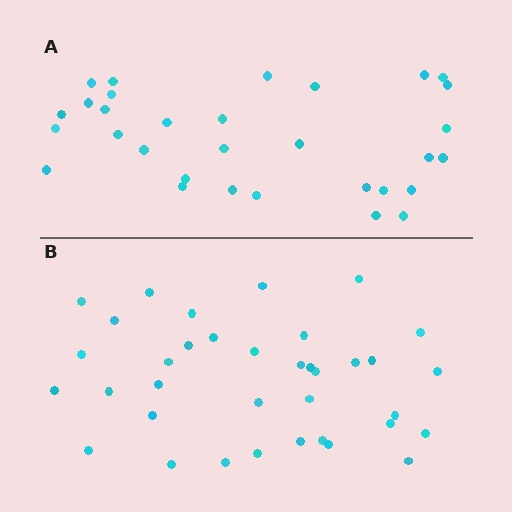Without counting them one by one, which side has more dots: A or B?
Region B (the bottom region) has more dots.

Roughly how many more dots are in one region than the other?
Region B has about 5 more dots than region A.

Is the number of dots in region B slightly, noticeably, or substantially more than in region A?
Region B has only slightly more — the two regions are fairly close. The ratio is roughly 1.2 to 1.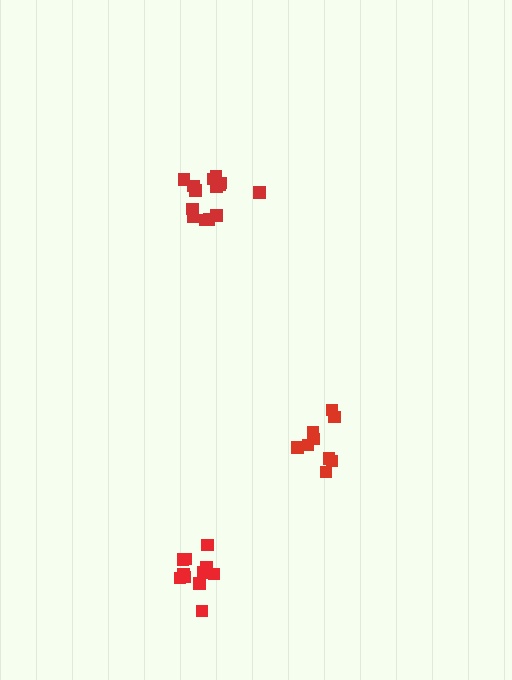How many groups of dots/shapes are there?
There are 3 groups.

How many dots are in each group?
Group 1: 14 dots, Group 2: 11 dots, Group 3: 9 dots (34 total).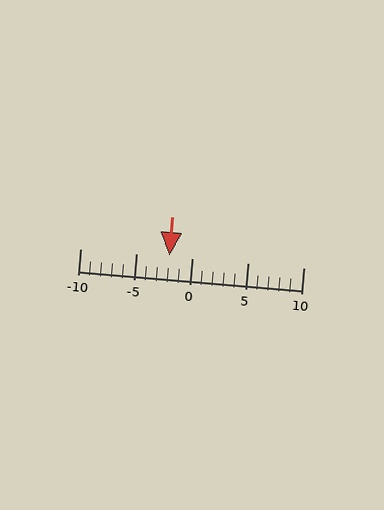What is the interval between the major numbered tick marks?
The major tick marks are spaced 5 units apart.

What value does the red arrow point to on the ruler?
The red arrow points to approximately -2.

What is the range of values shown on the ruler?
The ruler shows values from -10 to 10.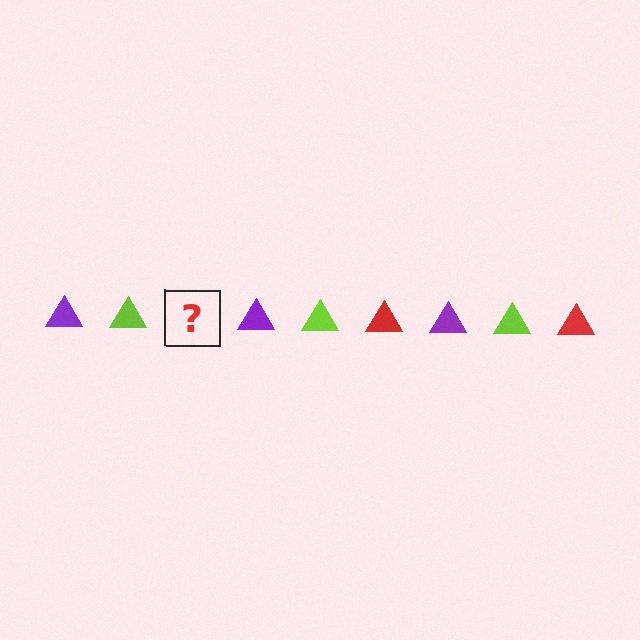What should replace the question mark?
The question mark should be replaced with a red triangle.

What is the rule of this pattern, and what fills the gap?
The rule is that the pattern cycles through purple, lime, red triangles. The gap should be filled with a red triangle.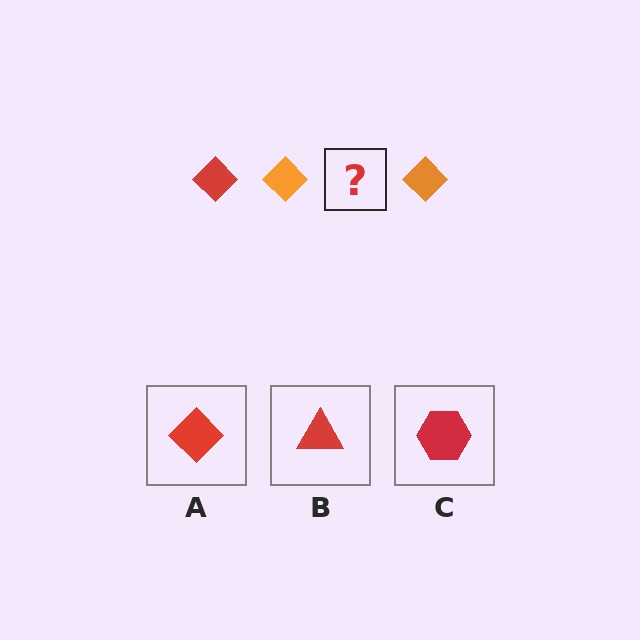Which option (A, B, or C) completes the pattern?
A.